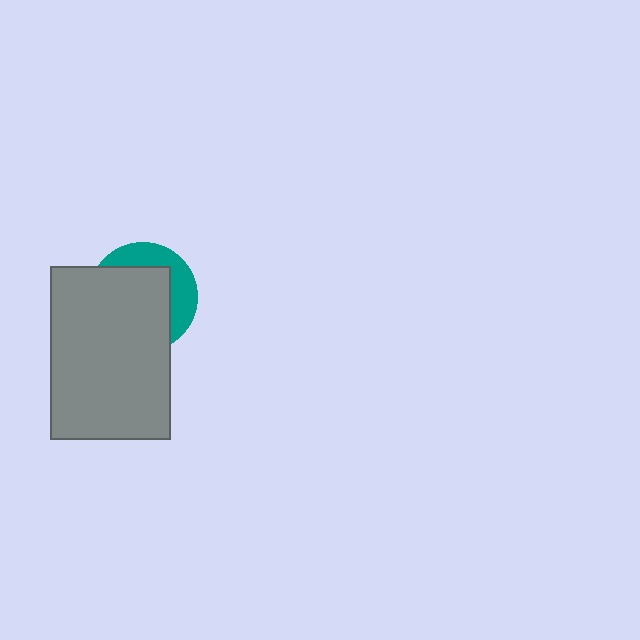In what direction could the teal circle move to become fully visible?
The teal circle could move toward the upper-right. That would shift it out from behind the gray rectangle entirely.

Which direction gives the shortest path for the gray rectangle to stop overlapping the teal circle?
Moving toward the lower-left gives the shortest separation.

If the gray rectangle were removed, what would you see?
You would see the complete teal circle.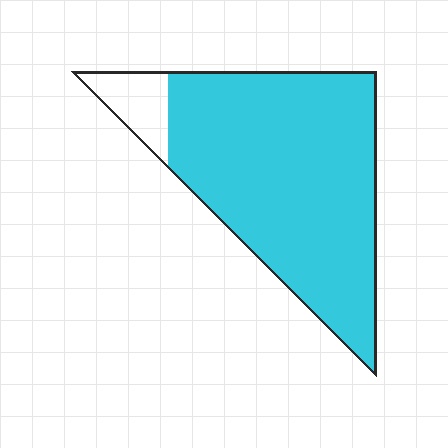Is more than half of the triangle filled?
Yes.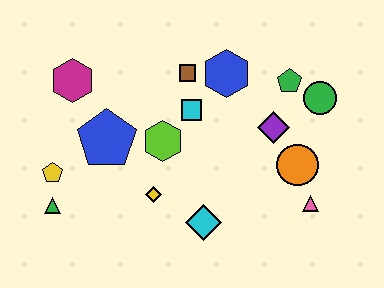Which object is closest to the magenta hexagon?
The blue pentagon is closest to the magenta hexagon.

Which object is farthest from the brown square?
The green triangle is farthest from the brown square.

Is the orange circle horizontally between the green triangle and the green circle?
Yes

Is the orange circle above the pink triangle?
Yes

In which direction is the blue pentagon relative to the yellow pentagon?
The blue pentagon is to the right of the yellow pentagon.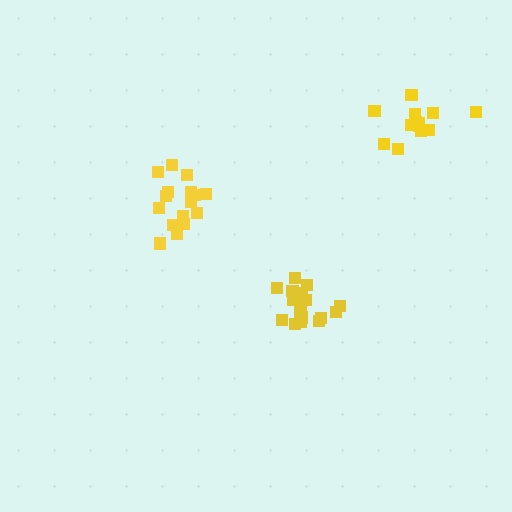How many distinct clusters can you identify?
There are 3 distinct clusters.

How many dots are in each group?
Group 1: 18 dots, Group 2: 16 dots, Group 3: 13 dots (47 total).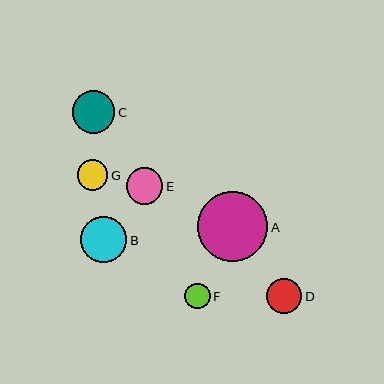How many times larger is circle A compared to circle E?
Circle A is approximately 1.9 times the size of circle E.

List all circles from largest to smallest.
From largest to smallest: A, B, C, E, D, G, F.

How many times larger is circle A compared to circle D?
Circle A is approximately 2.0 times the size of circle D.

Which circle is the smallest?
Circle F is the smallest with a size of approximately 26 pixels.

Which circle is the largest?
Circle A is the largest with a size of approximately 70 pixels.